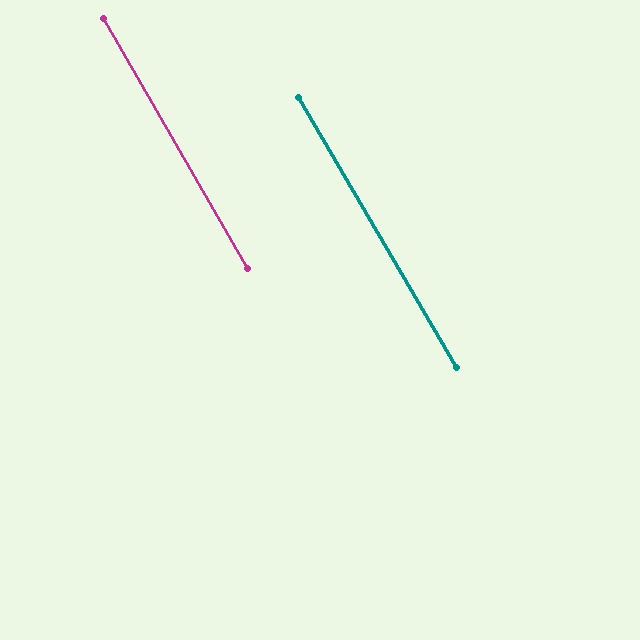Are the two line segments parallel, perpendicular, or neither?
Parallel — their directions differ by only 0.4°.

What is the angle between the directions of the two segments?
Approximately 0 degrees.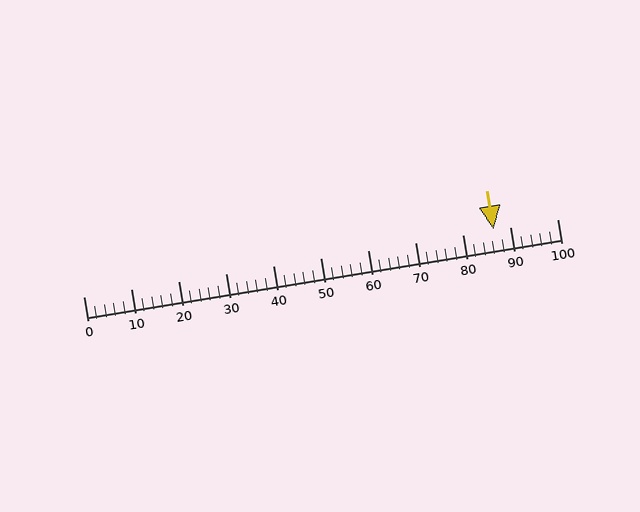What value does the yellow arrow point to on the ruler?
The yellow arrow points to approximately 86.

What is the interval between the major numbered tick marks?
The major tick marks are spaced 10 units apart.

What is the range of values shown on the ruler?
The ruler shows values from 0 to 100.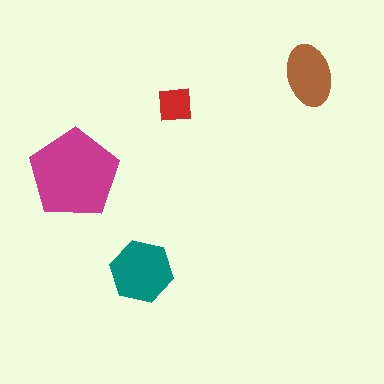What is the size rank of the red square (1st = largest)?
4th.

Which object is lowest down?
The teal hexagon is bottommost.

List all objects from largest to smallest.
The magenta pentagon, the teal hexagon, the brown ellipse, the red square.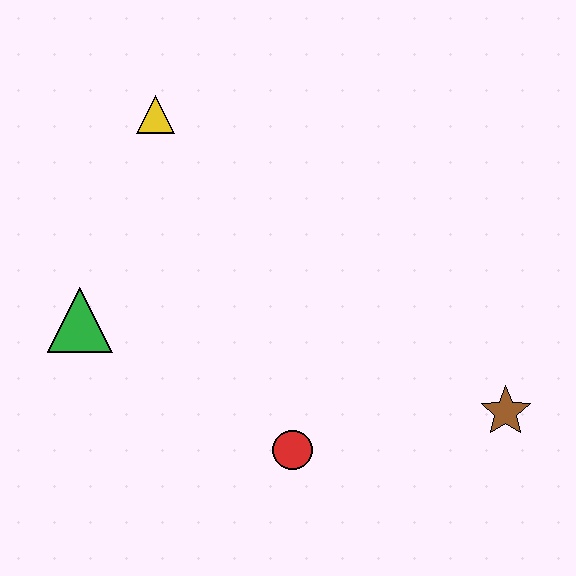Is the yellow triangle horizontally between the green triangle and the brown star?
Yes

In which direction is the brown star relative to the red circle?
The brown star is to the right of the red circle.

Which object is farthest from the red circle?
The yellow triangle is farthest from the red circle.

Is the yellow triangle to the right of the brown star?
No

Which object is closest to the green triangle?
The yellow triangle is closest to the green triangle.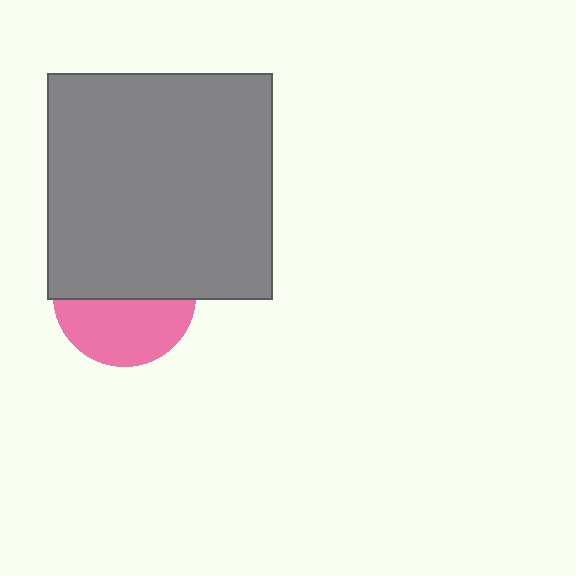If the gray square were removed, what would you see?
You would see the complete pink circle.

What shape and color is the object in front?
The object in front is a gray square.